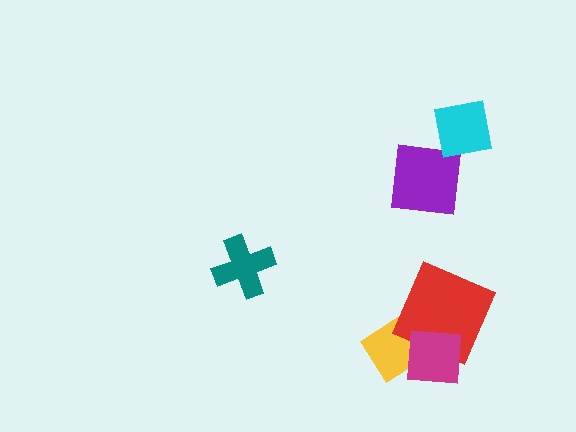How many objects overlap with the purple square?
0 objects overlap with the purple square.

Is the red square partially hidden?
Yes, it is partially covered by another shape.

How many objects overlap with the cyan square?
0 objects overlap with the cyan square.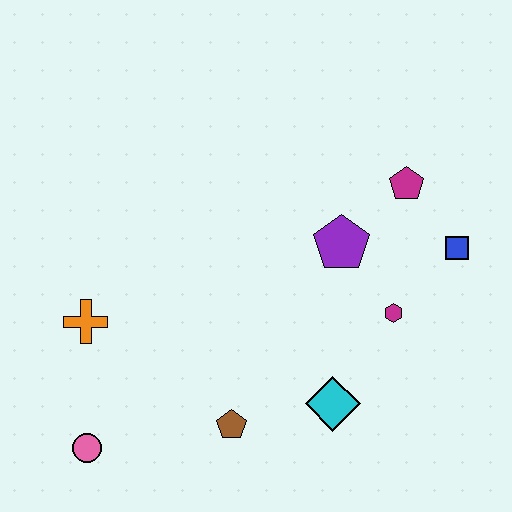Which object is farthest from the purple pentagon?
The pink circle is farthest from the purple pentagon.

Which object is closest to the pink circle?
The orange cross is closest to the pink circle.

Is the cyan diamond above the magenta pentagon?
No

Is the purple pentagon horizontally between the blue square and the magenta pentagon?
No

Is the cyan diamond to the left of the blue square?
Yes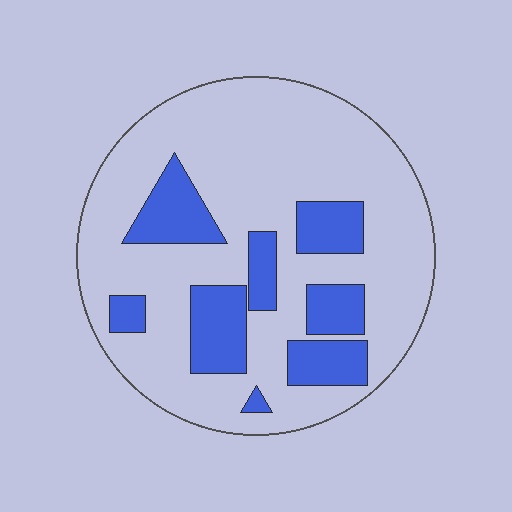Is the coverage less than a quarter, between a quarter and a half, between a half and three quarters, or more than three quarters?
Less than a quarter.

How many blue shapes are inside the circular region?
8.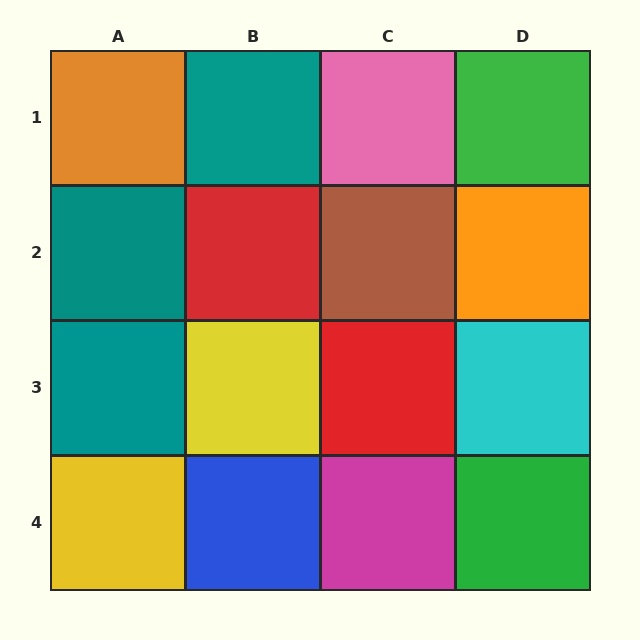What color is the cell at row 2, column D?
Orange.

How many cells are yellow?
2 cells are yellow.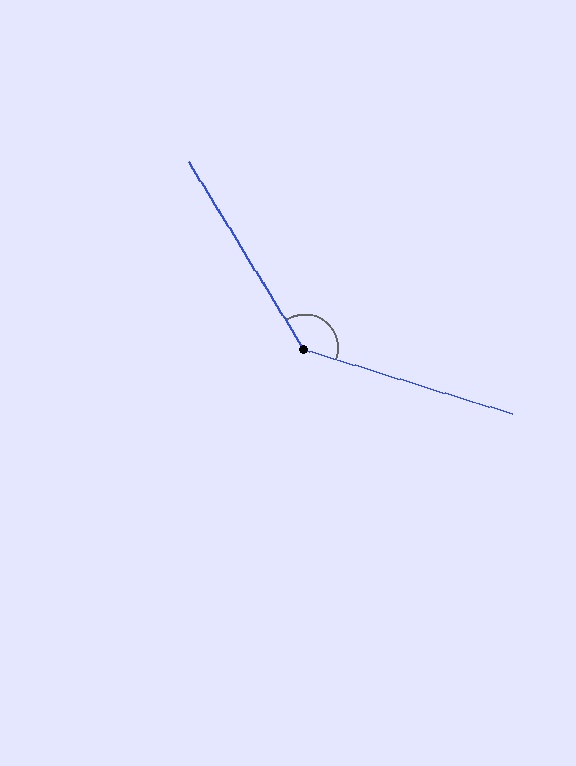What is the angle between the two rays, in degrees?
Approximately 139 degrees.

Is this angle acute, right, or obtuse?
It is obtuse.